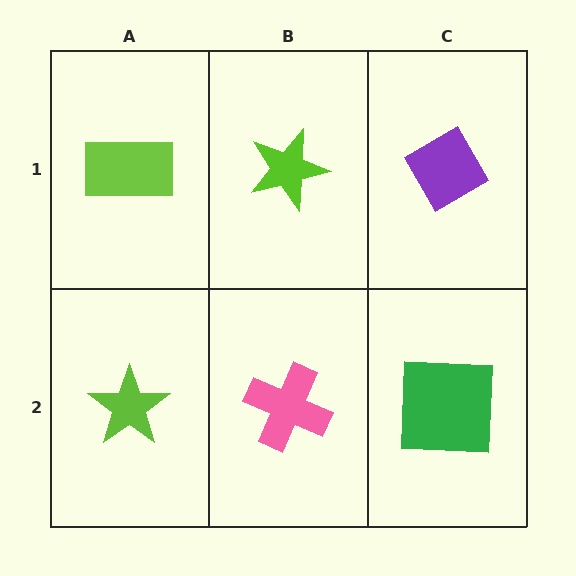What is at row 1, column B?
A lime star.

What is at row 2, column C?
A green square.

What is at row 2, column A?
A lime star.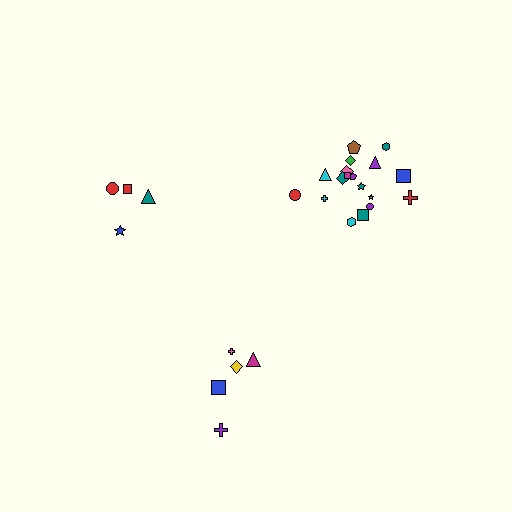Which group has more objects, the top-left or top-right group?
The top-right group.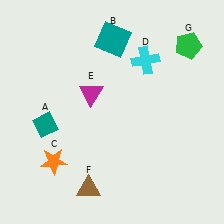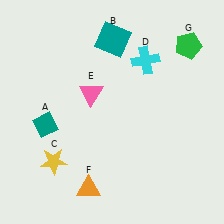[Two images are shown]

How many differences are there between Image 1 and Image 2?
There are 3 differences between the two images.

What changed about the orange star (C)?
In Image 1, C is orange. In Image 2, it changed to yellow.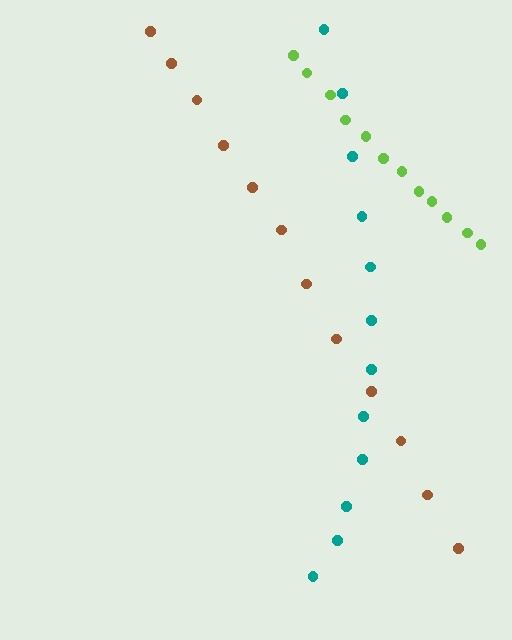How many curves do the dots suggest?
There are 3 distinct paths.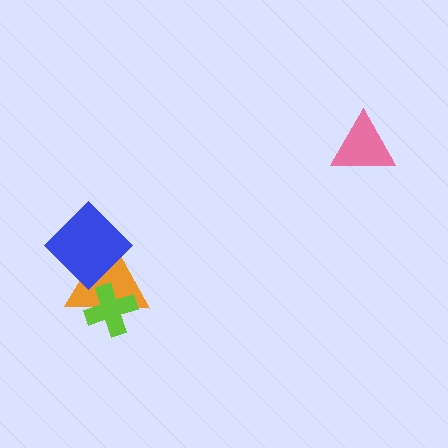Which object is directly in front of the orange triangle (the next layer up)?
The blue diamond is directly in front of the orange triangle.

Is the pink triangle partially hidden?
No, no other shape covers it.